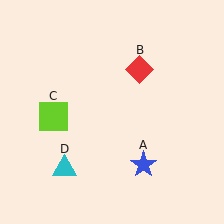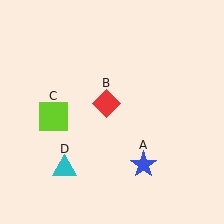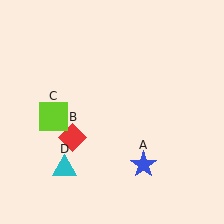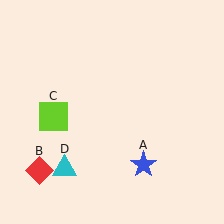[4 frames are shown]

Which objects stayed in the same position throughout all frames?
Blue star (object A) and lime square (object C) and cyan triangle (object D) remained stationary.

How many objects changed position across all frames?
1 object changed position: red diamond (object B).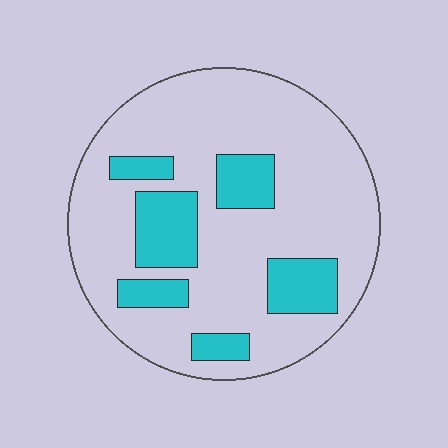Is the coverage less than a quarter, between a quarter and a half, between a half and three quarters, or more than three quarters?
Less than a quarter.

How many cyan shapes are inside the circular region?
6.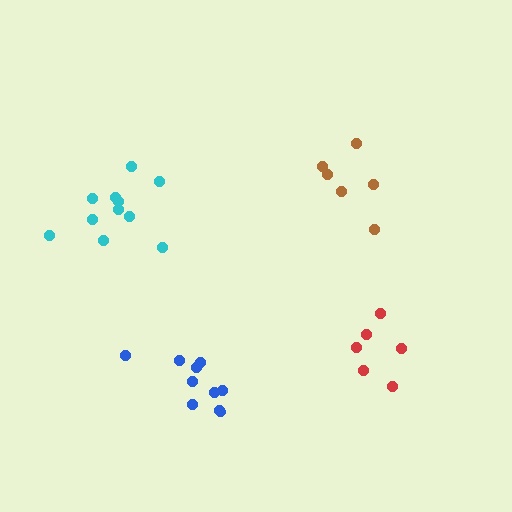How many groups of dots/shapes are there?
There are 4 groups.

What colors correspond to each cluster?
The clusters are colored: red, brown, blue, cyan.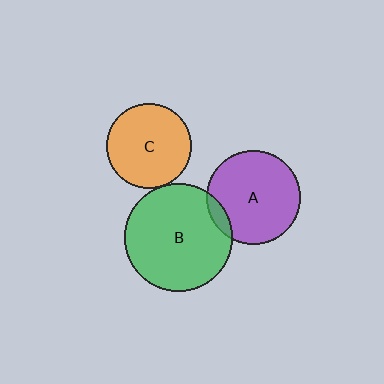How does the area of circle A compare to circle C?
Approximately 1.2 times.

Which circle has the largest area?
Circle B (green).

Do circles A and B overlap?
Yes.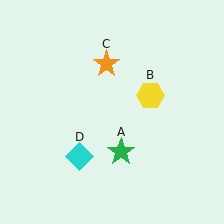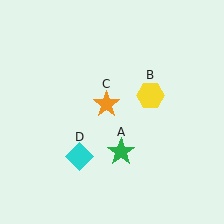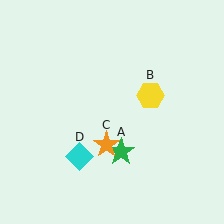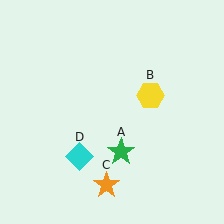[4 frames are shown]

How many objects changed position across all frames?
1 object changed position: orange star (object C).